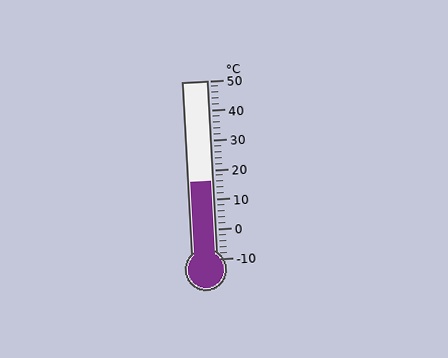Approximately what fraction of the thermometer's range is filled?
The thermometer is filled to approximately 45% of its range.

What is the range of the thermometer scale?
The thermometer scale ranges from -10°C to 50°C.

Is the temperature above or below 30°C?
The temperature is below 30°C.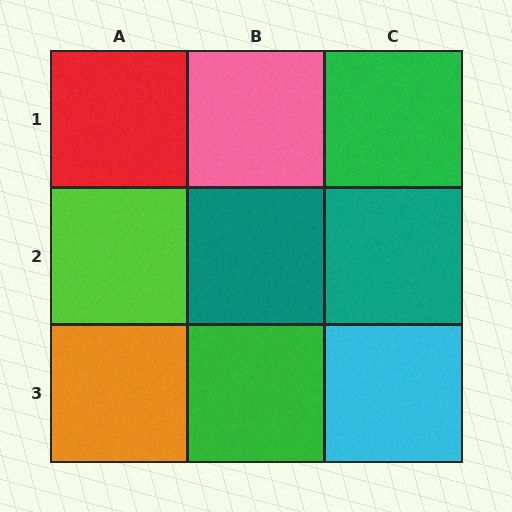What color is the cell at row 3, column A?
Orange.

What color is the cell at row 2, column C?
Teal.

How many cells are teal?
2 cells are teal.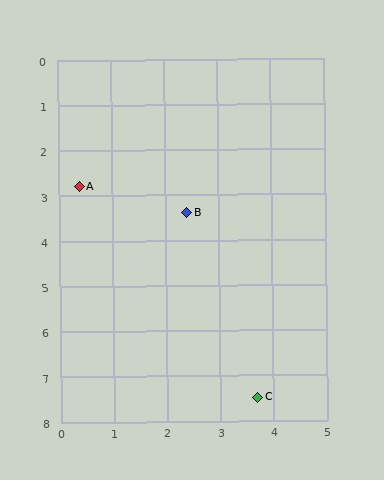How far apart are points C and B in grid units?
Points C and B are about 4.3 grid units apart.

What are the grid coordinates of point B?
Point B is at approximately (2.4, 3.4).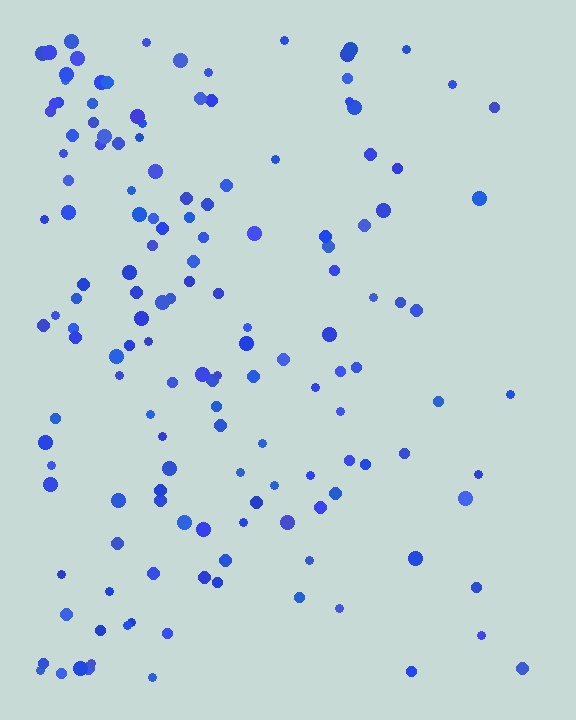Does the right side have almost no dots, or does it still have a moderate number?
Still a moderate number, just noticeably fewer than the left.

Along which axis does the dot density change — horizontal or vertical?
Horizontal.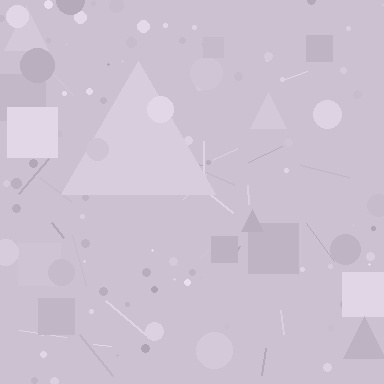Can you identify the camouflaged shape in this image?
The camouflaged shape is a triangle.